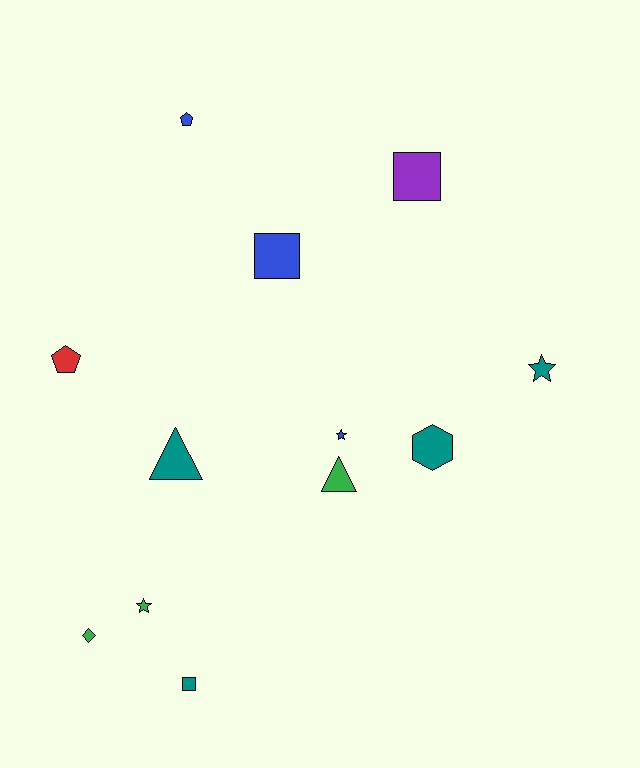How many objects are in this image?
There are 12 objects.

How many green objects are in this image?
There are 3 green objects.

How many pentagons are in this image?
There are 2 pentagons.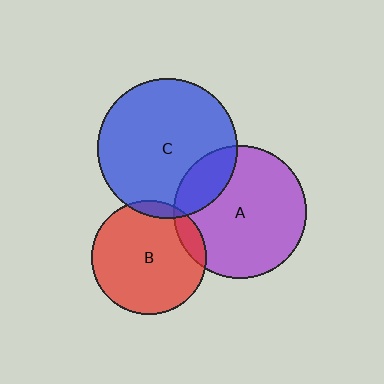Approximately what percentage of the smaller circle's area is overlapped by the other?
Approximately 10%.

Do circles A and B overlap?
Yes.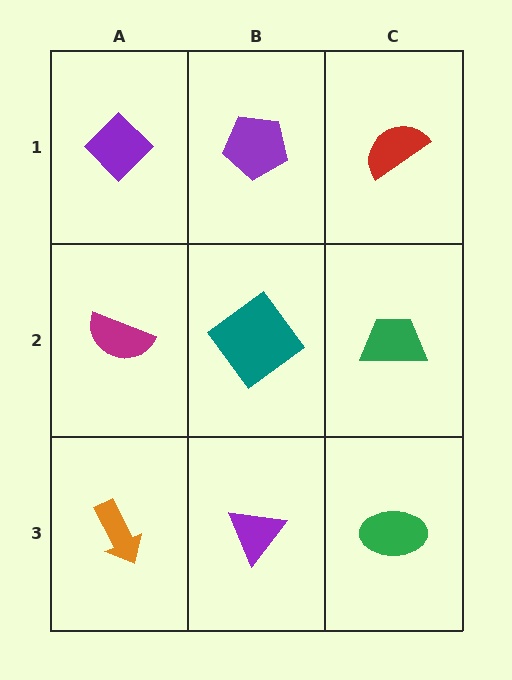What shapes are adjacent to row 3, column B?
A teal diamond (row 2, column B), an orange arrow (row 3, column A), a green ellipse (row 3, column C).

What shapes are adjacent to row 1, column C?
A green trapezoid (row 2, column C), a purple pentagon (row 1, column B).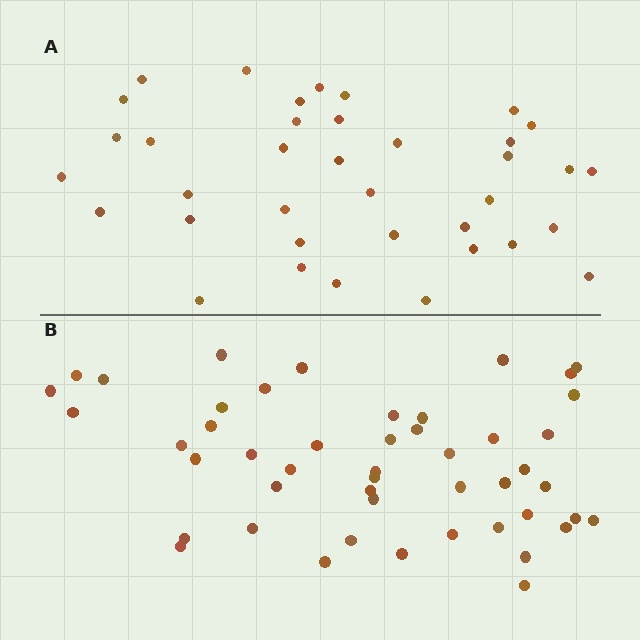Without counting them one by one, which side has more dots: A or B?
Region B (the bottom region) has more dots.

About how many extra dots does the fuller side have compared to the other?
Region B has roughly 12 or so more dots than region A.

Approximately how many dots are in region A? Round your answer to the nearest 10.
About 40 dots. (The exact count is 37, which rounds to 40.)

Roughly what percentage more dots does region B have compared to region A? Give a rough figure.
About 30% more.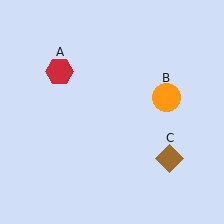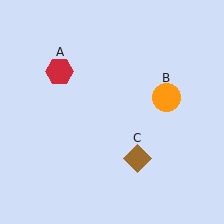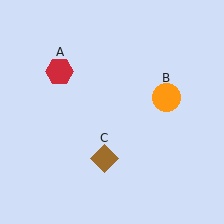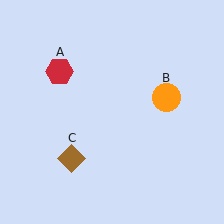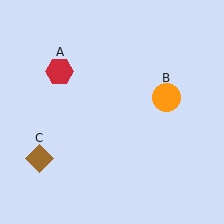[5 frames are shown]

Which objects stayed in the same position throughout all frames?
Red hexagon (object A) and orange circle (object B) remained stationary.